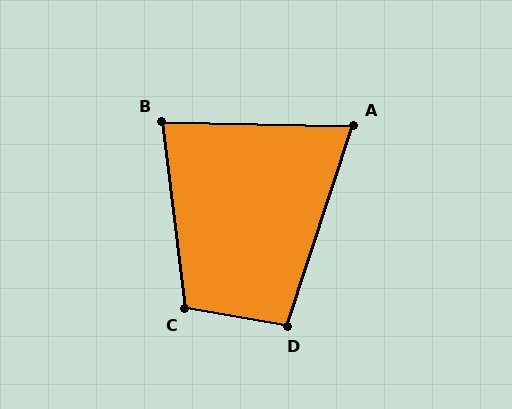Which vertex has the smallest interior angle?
A, at approximately 73 degrees.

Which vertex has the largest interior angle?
C, at approximately 107 degrees.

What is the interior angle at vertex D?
Approximately 98 degrees (obtuse).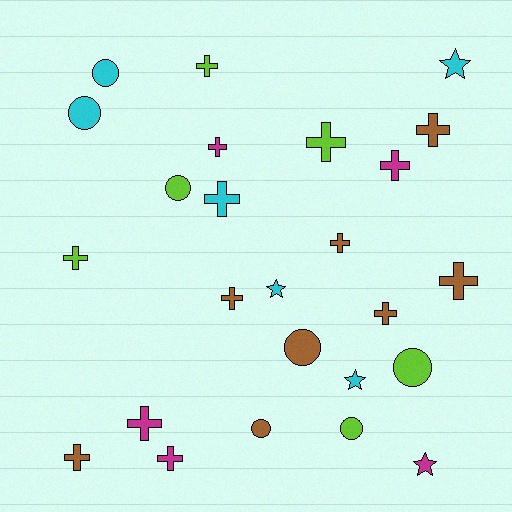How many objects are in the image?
There are 25 objects.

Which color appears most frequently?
Brown, with 8 objects.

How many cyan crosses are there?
There is 1 cyan cross.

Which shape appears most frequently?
Cross, with 14 objects.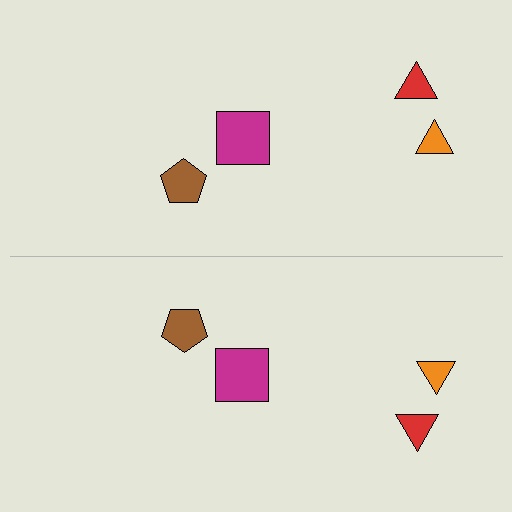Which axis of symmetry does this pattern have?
The pattern has a horizontal axis of symmetry running through the center of the image.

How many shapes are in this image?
There are 8 shapes in this image.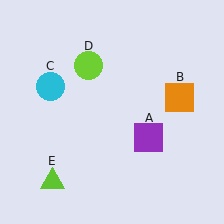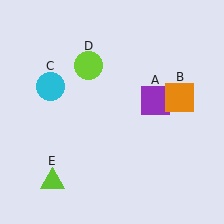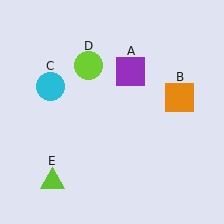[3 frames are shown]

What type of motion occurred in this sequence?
The purple square (object A) rotated counterclockwise around the center of the scene.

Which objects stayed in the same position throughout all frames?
Orange square (object B) and cyan circle (object C) and lime circle (object D) and lime triangle (object E) remained stationary.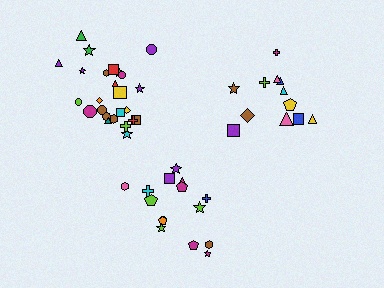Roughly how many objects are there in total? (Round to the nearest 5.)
Roughly 50 objects in total.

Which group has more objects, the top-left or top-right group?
The top-left group.